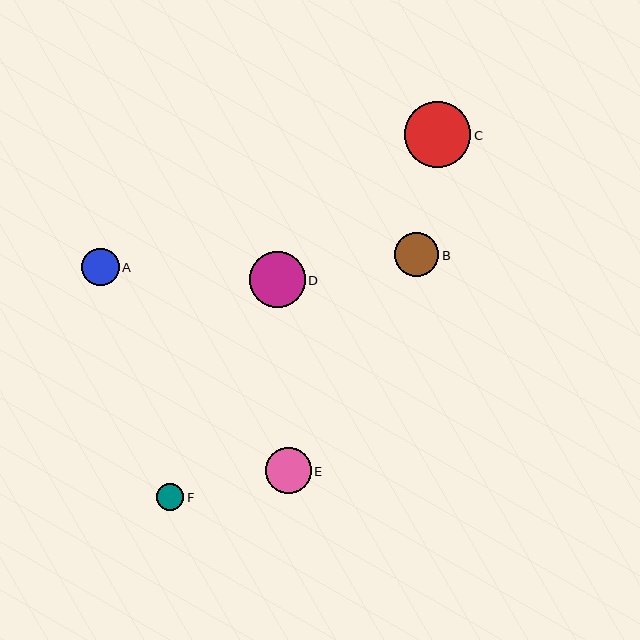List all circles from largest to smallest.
From largest to smallest: C, D, E, B, A, F.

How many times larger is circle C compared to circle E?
Circle C is approximately 1.4 times the size of circle E.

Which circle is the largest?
Circle C is the largest with a size of approximately 66 pixels.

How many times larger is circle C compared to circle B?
Circle C is approximately 1.5 times the size of circle B.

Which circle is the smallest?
Circle F is the smallest with a size of approximately 28 pixels.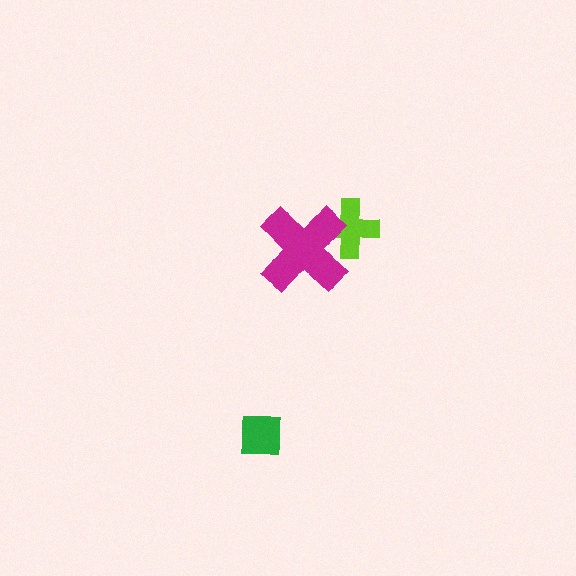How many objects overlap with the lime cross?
1 object overlaps with the lime cross.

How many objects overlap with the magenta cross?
1 object overlaps with the magenta cross.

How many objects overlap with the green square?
0 objects overlap with the green square.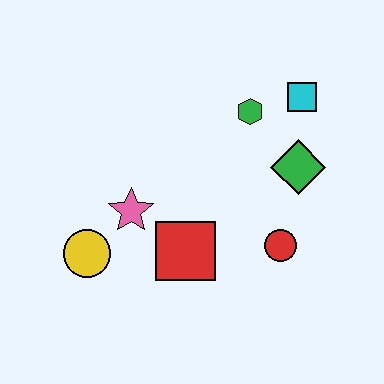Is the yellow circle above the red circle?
No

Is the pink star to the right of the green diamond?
No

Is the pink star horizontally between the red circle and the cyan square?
No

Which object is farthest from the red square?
The cyan square is farthest from the red square.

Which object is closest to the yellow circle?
The pink star is closest to the yellow circle.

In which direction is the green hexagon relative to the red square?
The green hexagon is above the red square.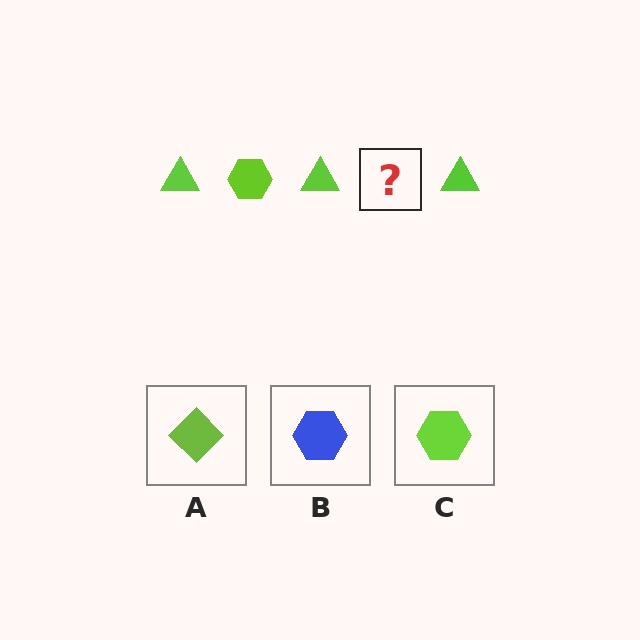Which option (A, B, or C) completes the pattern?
C.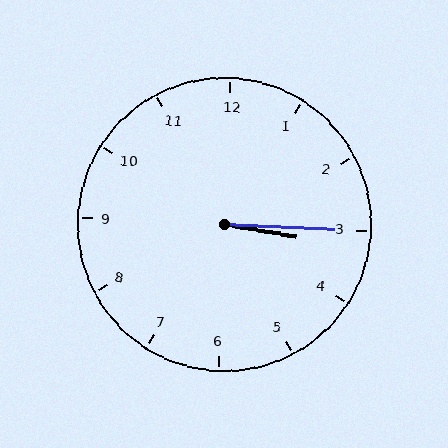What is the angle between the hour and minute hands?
Approximately 8 degrees.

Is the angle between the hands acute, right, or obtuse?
It is acute.